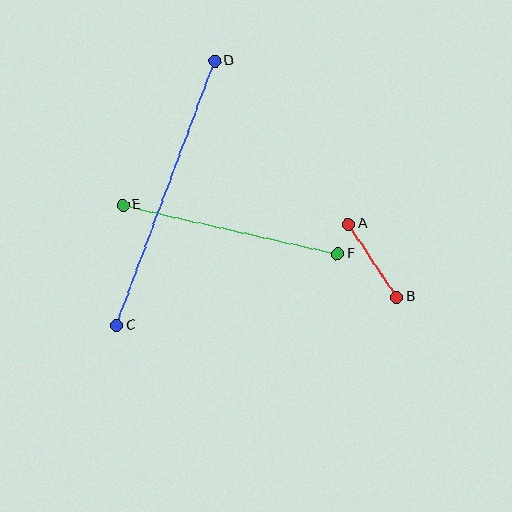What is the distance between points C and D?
The distance is approximately 282 pixels.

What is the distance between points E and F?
The distance is approximately 221 pixels.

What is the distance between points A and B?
The distance is approximately 88 pixels.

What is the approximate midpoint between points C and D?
The midpoint is at approximately (166, 193) pixels.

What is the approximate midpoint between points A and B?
The midpoint is at approximately (373, 261) pixels.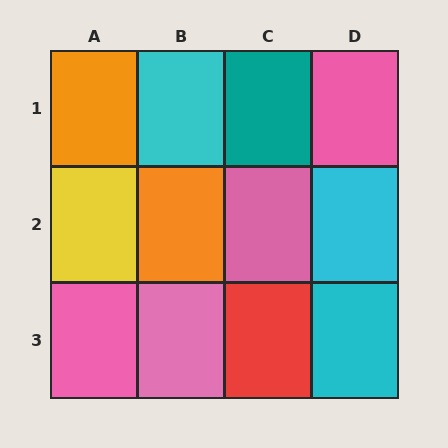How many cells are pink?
4 cells are pink.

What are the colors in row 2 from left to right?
Yellow, orange, pink, cyan.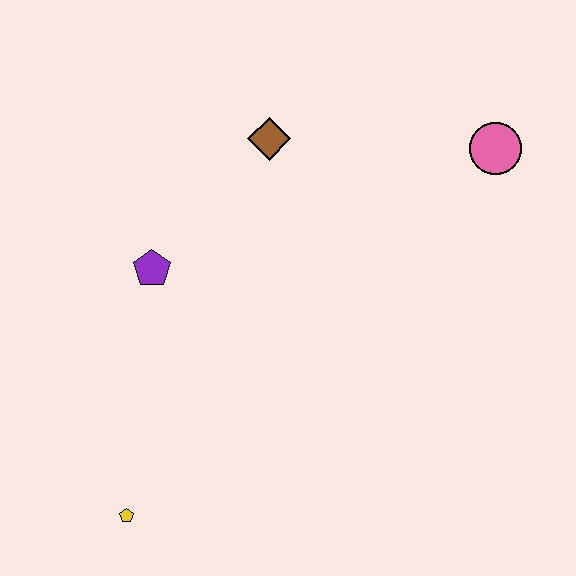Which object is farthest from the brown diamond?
The yellow pentagon is farthest from the brown diamond.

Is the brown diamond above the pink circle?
Yes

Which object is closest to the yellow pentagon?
The purple pentagon is closest to the yellow pentagon.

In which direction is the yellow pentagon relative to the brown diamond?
The yellow pentagon is below the brown diamond.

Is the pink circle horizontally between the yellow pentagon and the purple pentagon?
No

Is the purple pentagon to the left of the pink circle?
Yes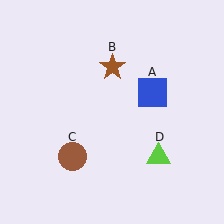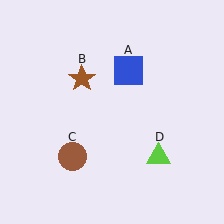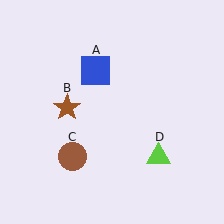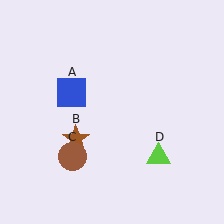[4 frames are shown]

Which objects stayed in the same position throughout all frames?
Brown circle (object C) and lime triangle (object D) remained stationary.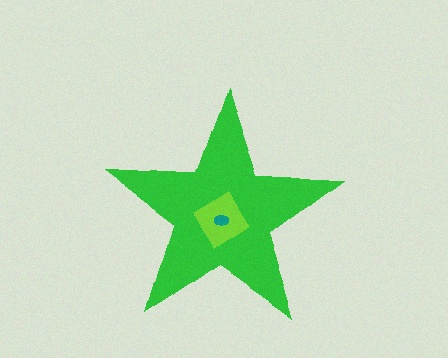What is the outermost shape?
The green star.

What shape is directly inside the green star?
The lime diamond.